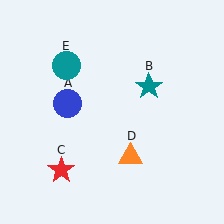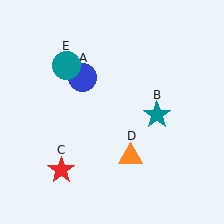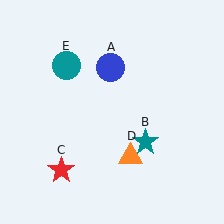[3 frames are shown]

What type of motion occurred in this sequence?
The blue circle (object A), teal star (object B) rotated clockwise around the center of the scene.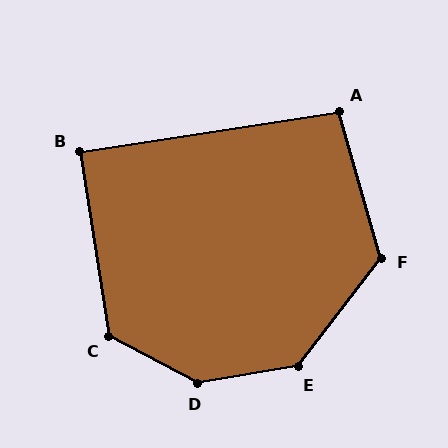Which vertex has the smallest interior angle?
B, at approximately 90 degrees.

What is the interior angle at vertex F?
Approximately 127 degrees (obtuse).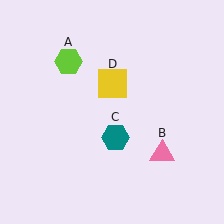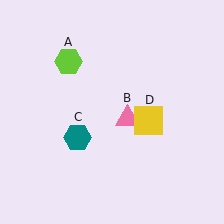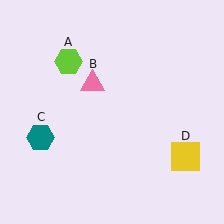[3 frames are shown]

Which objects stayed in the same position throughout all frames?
Lime hexagon (object A) remained stationary.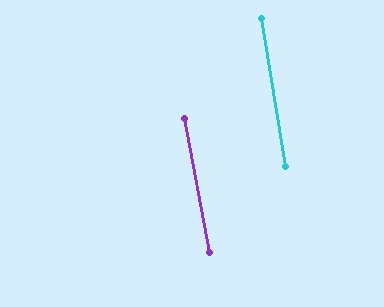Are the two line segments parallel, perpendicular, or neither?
Parallel — their directions differ by only 1.3°.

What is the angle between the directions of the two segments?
Approximately 1 degree.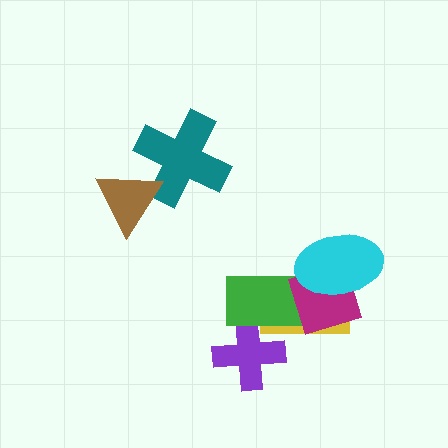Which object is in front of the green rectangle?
The magenta square is in front of the green rectangle.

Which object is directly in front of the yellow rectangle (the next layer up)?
The green rectangle is directly in front of the yellow rectangle.